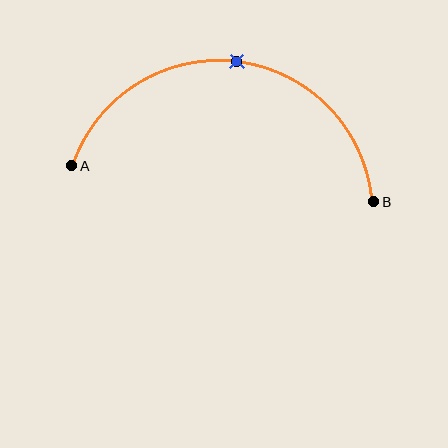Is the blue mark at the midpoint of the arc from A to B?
Yes. The blue mark lies on the arc at equal arc-length from both A and B — it is the arc midpoint.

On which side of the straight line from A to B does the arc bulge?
The arc bulges above the straight line connecting A and B.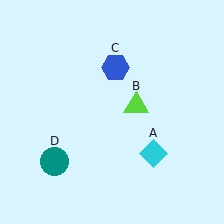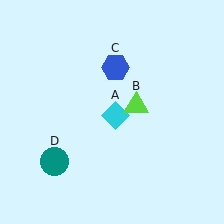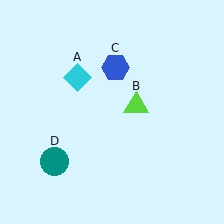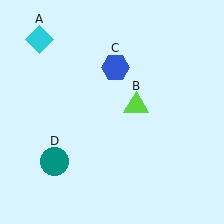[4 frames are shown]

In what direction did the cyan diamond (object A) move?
The cyan diamond (object A) moved up and to the left.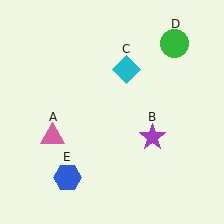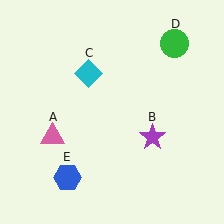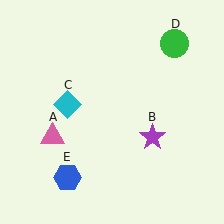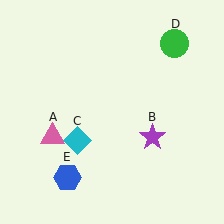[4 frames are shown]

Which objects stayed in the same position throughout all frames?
Pink triangle (object A) and purple star (object B) and green circle (object D) and blue hexagon (object E) remained stationary.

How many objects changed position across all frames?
1 object changed position: cyan diamond (object C).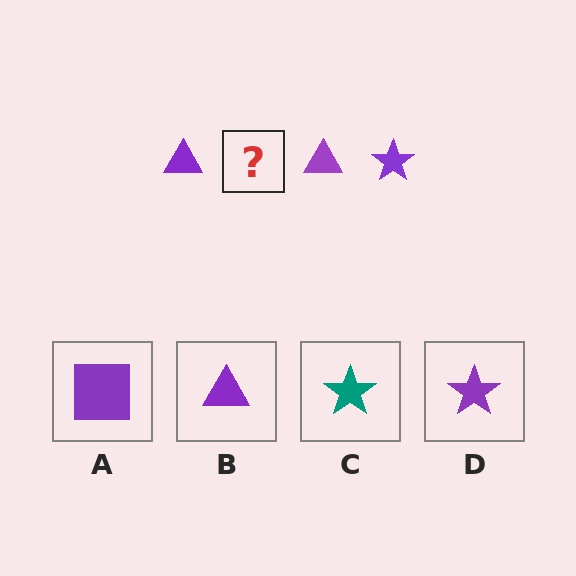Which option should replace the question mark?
Option D.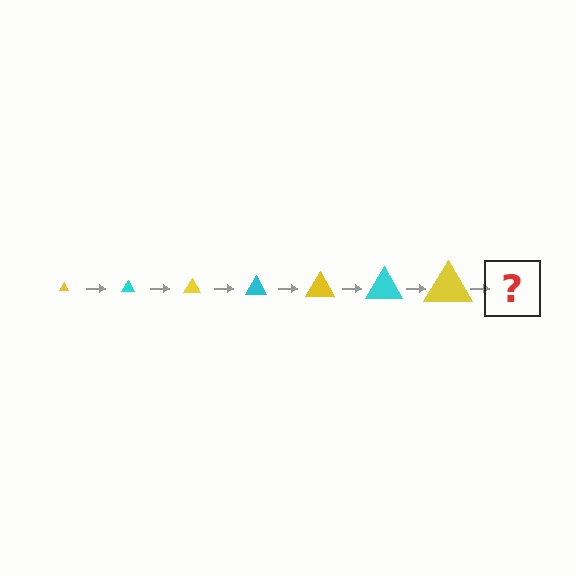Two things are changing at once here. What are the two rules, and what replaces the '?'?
The two rules are that the triangle grows larger each step and the color cycles through yellow and cyan. The '?' should be a cyan triangle, larger than the previous one.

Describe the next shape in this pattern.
It should be a cyan triangle, larger than the previous one.